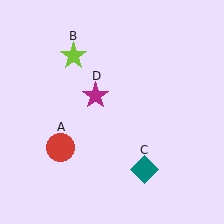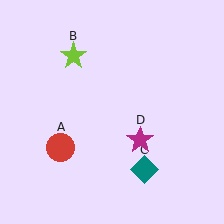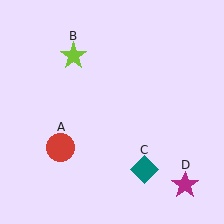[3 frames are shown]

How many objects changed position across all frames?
1 object changed position: magenta star (object D).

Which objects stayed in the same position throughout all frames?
Red circle (object A) and lime star (object B) and teal diamond (object C) remained stationary.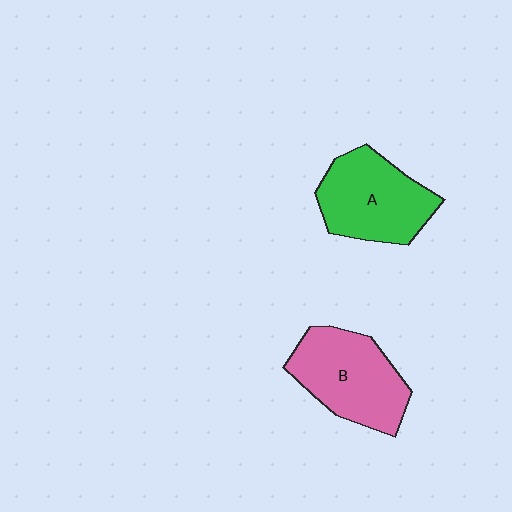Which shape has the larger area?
Shape B (pink).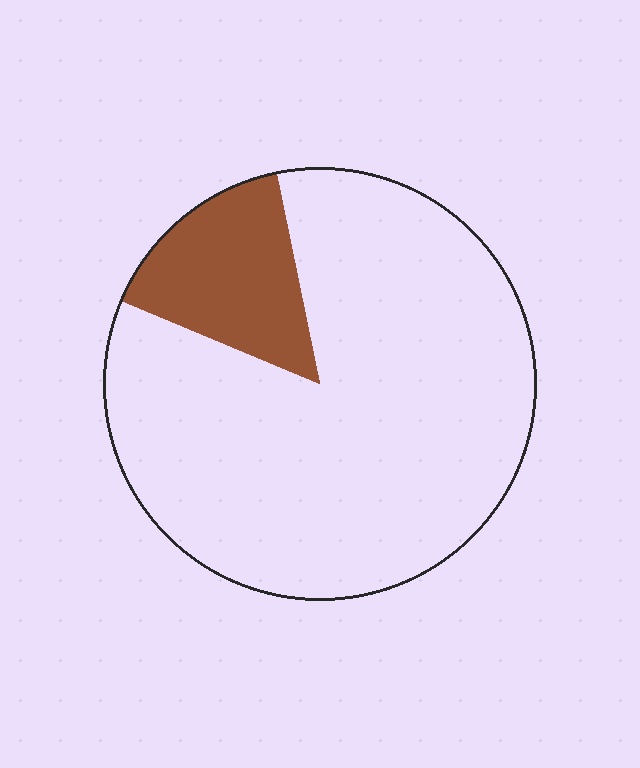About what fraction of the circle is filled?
About one sixth (1/6).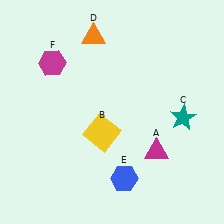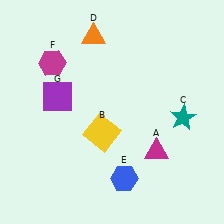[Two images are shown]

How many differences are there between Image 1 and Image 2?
There is 1 difference between the two images.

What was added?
A purple square (G) was added in Image 2.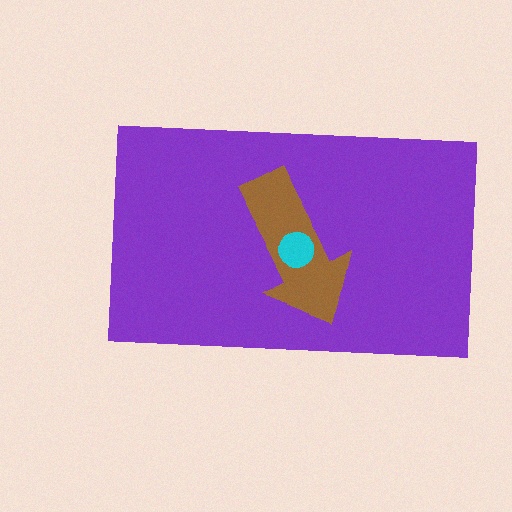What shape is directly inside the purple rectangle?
The brown arrow.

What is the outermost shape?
The purple rectangle.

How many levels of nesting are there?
3.